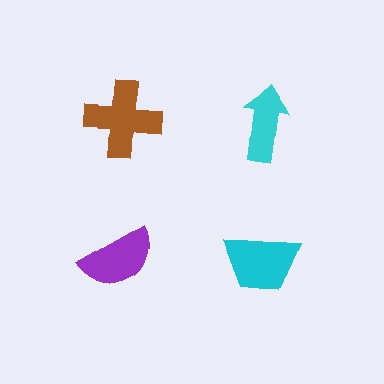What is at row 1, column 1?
A brown cross.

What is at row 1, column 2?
A cyan arrow.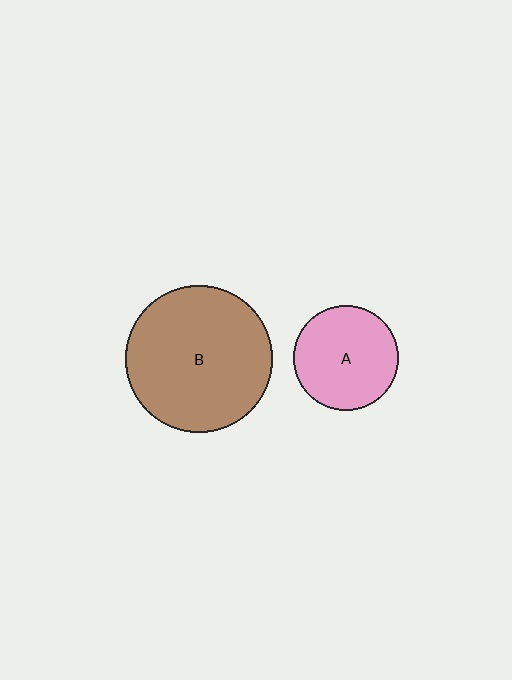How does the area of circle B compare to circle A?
Approximately 2.0 times.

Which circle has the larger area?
Circle B (brown).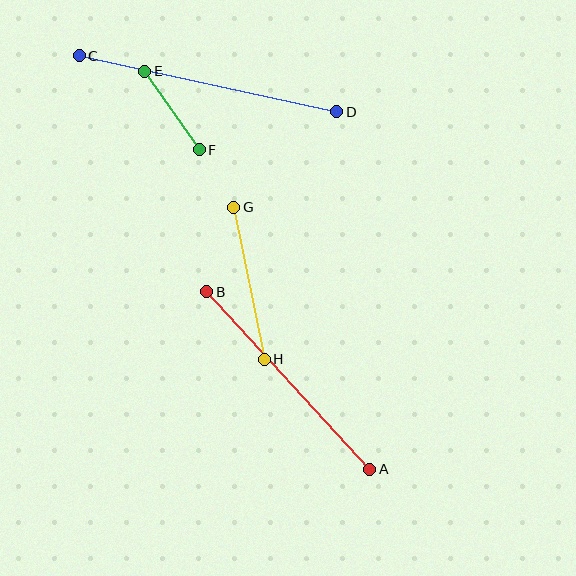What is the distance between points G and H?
The distance is approximately 155 pixels.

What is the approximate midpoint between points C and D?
The midpoint is at approximately (208, 84) pixels.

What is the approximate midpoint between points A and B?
The midpoint is at approximately (288, 381) pixels.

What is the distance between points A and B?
The distance is approximately 241 pixels.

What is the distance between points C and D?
The distance is approximately 263 pixels.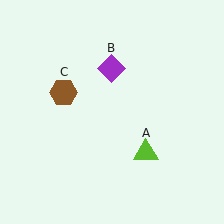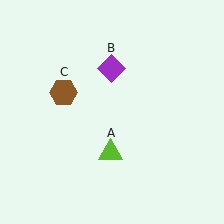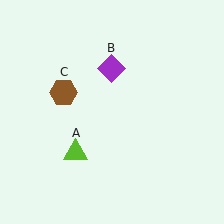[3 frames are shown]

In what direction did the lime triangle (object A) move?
The lime triangle (object A) moved left.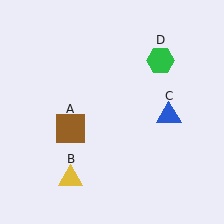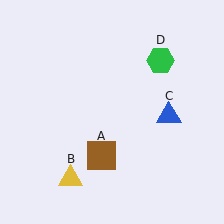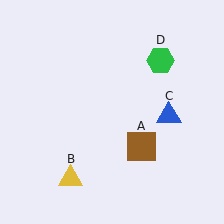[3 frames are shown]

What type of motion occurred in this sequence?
The brown square (object A) rotated counterclockwise around the center of the scene.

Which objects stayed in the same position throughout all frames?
Yellow triangle (object B) and blue triangle (object C) and green hexagon (object D) remained stationary.